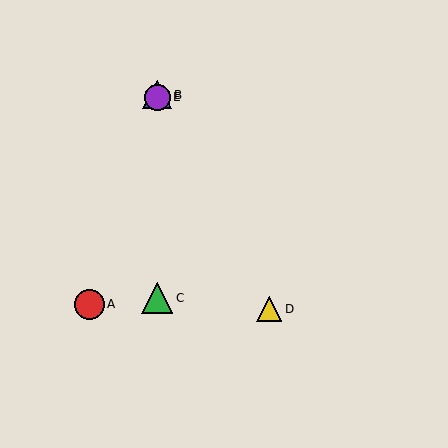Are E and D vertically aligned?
No, E is at x≈157 and D is at x≈269.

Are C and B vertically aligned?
Yes, both are at x≈157.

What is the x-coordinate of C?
Object C is at x≈157.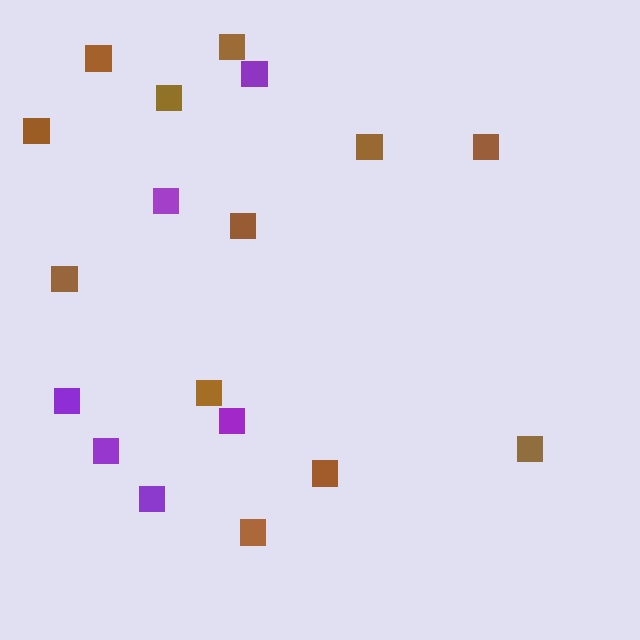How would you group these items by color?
There are 2 groups: one group of brown squares (12) and one group of purple squares (6).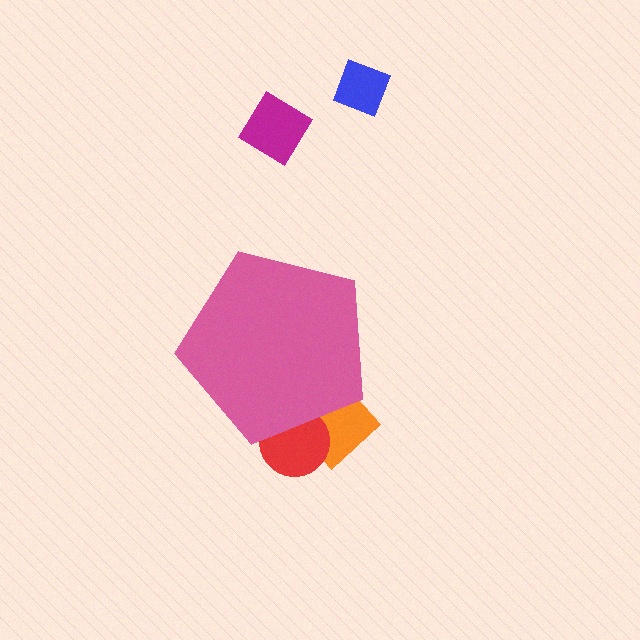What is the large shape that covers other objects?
A pink pentagon.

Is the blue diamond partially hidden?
No, the blue diamond is fully visible.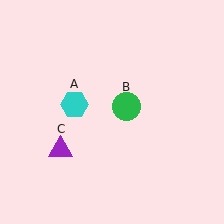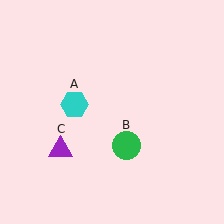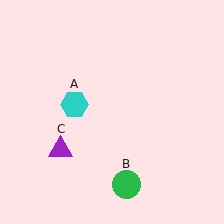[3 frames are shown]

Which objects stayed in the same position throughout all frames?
Cyan hexagon (object A) and purple triangle (object C) remained stationary.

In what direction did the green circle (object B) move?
The green circle (object B) moved down.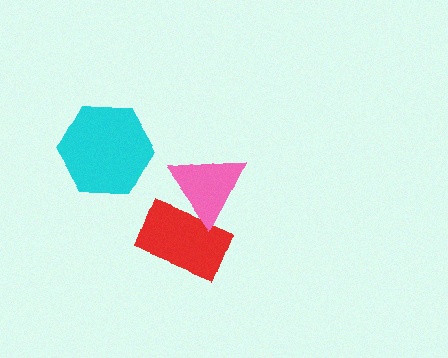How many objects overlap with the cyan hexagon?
0 objects overlap with the cyan hexagon.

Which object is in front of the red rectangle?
The pink triangle is in front of the red rectangle.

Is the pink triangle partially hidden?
No, no other shape covers it.